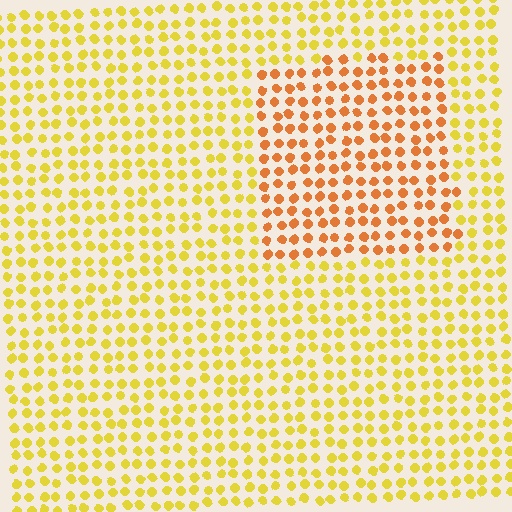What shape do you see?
I see a rectangle.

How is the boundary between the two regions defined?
The boundary is defined purely by a slight shift in hue (about 32 degrees). Spacing, size, and orientation are identical on both sides.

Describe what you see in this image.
The image is filled with small yellow elements in a uniform arrangement. A rectangle-shaped region is visible where the elements are tinted to a slightly different hue, forming a subtle color boundary.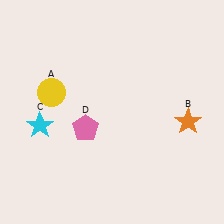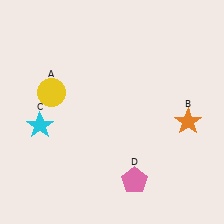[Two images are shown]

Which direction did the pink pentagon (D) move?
The pink pentagon (D) moved down.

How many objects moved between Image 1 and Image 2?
1 object moved between the two images.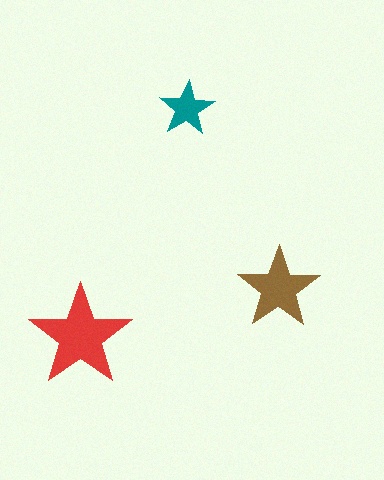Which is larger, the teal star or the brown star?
The brown one.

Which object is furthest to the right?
The brown star is rightmost.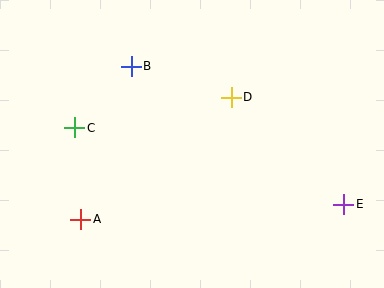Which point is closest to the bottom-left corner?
Point A is closest to the bottom-left corner.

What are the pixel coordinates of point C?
Point C is at (75, 128).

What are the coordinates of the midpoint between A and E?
The midpoint between A and E is at (212, 212).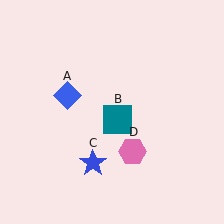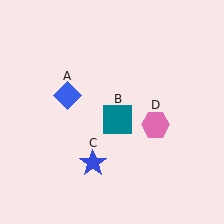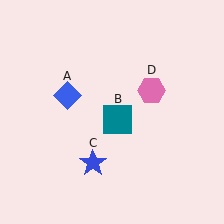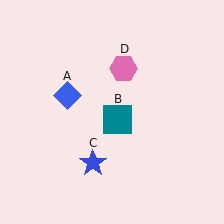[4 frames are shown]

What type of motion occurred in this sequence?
The pink hexagon (object D) rotated counterclockwise around the center of the scene.